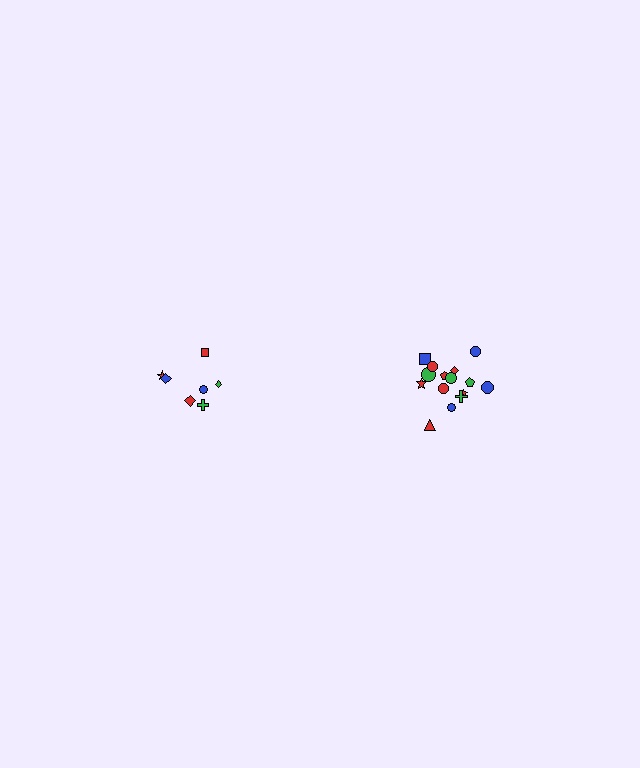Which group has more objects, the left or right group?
The right group.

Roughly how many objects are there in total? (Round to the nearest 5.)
Roughly 20 objects in total.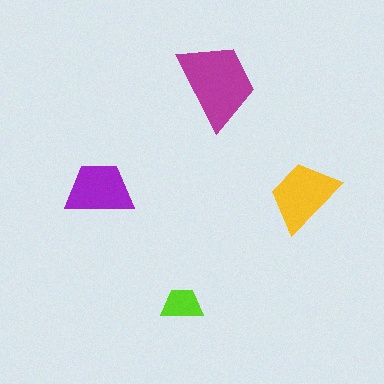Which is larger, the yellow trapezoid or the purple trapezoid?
The yellow one.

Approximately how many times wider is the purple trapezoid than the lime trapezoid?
About 1.5 times wider.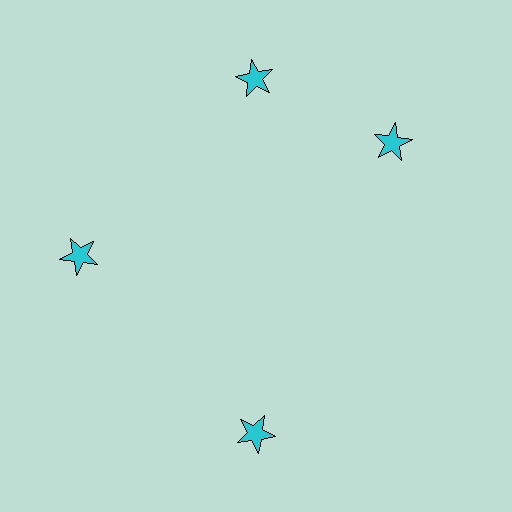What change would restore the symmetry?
The symmetry would be restored by rotating it back into even spacing with its neighbors so that all 4 stars sit at equal angles and equal distance from the center.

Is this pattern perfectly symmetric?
No. The 4 cyan stars are arranged in a ring, but one element near the 3 o'clock position is rotated out of alignment along the ring, breaking the 4-fold rotational symmetry.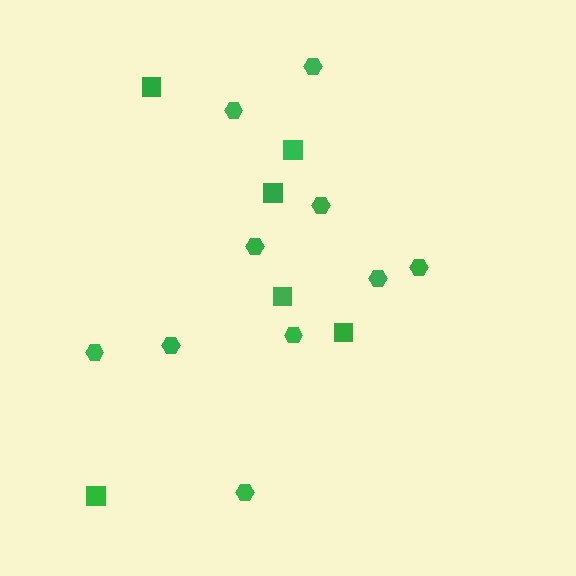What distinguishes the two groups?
There are 2 groups: one group of squares (6) and one group of hexagons (10).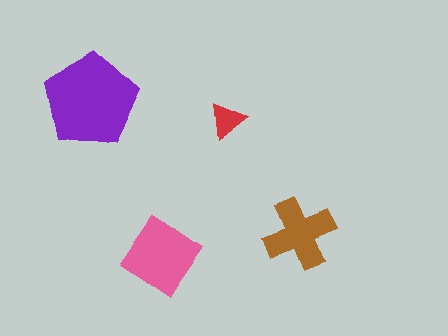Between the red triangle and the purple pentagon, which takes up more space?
The purple pentagon.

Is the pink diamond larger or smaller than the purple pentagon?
Smaller.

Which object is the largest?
The purple pentagon.